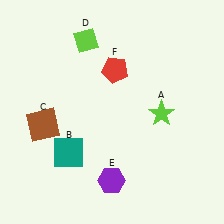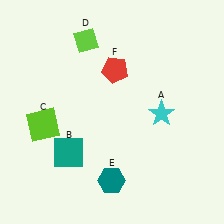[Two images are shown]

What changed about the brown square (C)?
In Image 1, C is brown. In Image 2, it changed to lime.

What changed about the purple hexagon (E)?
In Image 1, E is purple. In Image 2, it changed to teal.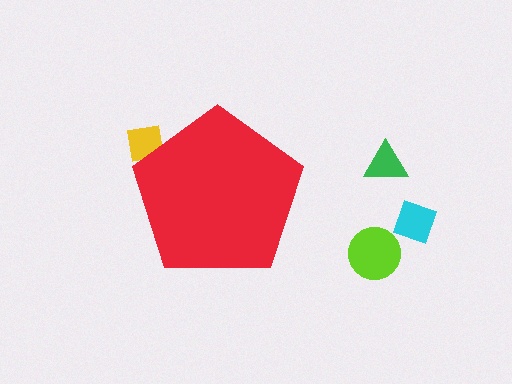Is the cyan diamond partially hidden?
No, the cyan diamond is fully visible.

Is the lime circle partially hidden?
No, the lime circle is fully visible.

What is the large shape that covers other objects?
A red pentagon.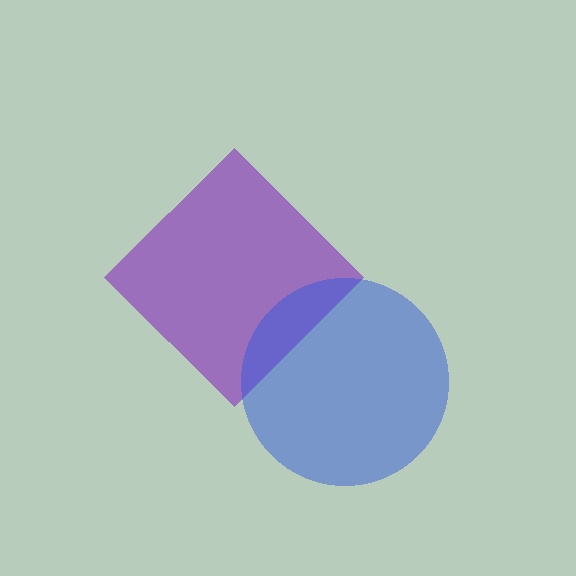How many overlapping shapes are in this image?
There are 2 overlapping shapes in the image.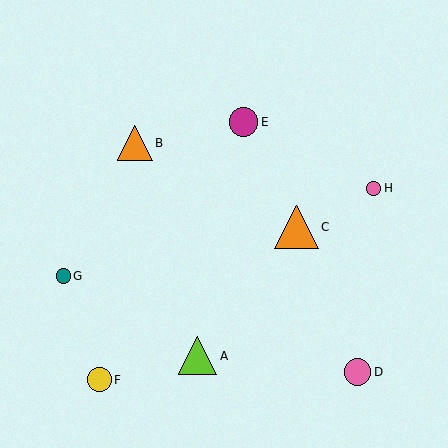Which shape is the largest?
The orange triangle (labeled C) is the largest.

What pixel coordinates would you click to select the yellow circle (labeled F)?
Click at (100, 380) to select the yellow circle F.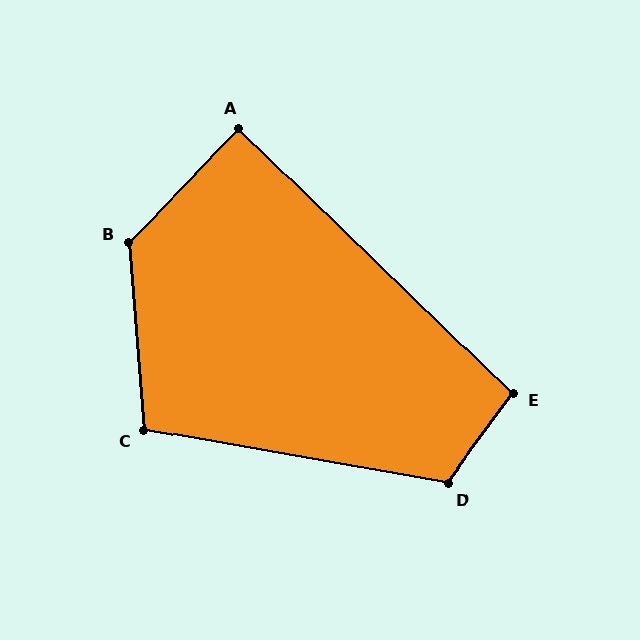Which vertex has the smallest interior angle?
A, at approximately 91 degrees.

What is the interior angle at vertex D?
Approximately 116 degrees (obtuse).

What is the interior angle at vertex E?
Approximately 98 degrees (obtuse).